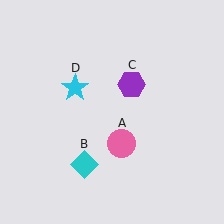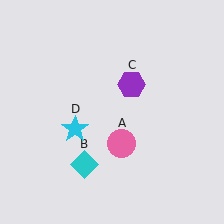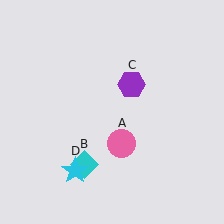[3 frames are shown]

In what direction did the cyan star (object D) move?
The cyan star (object D) moved down.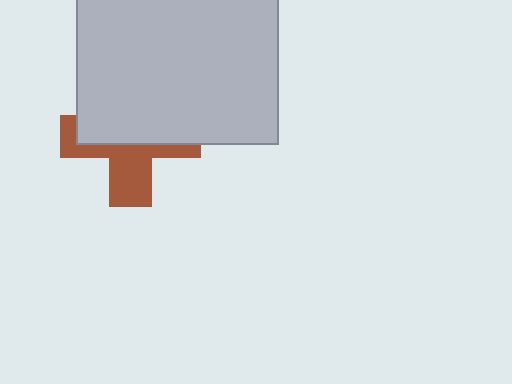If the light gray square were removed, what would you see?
You would see the complete brown cross.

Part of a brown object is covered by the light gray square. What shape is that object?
It is a cross.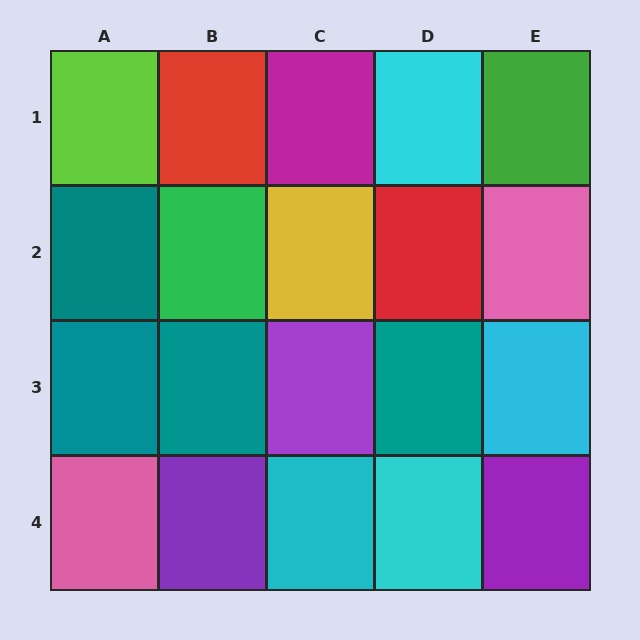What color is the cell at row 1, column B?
Red.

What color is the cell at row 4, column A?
Pink.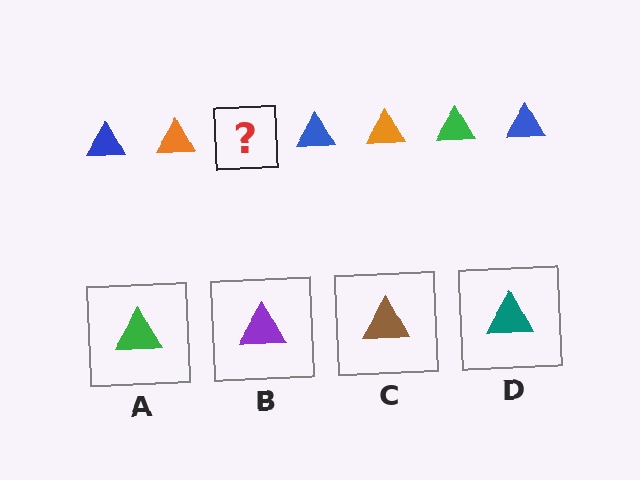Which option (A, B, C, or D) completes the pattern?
A.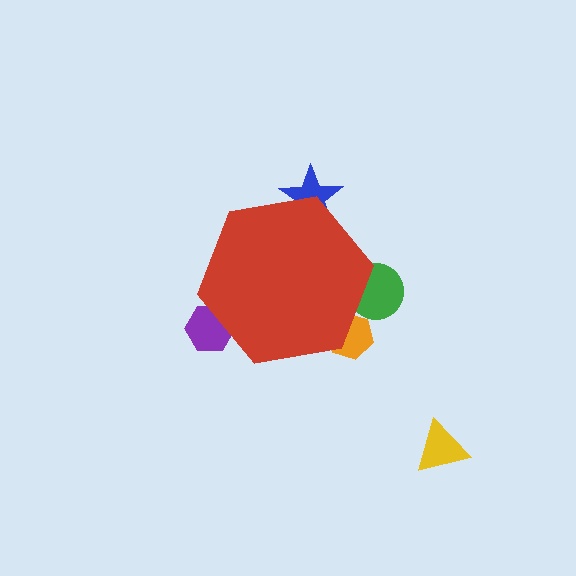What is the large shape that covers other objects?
A red hexagon.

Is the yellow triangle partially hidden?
No, the yellow triangle is fully visible.